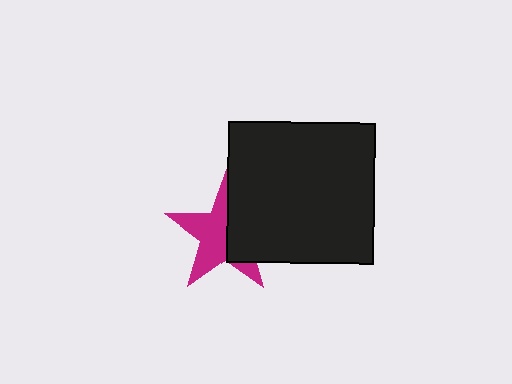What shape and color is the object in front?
The object in front is a black rectangle.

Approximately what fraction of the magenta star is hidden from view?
Roughly 42% of the magenta star is hidden behind the black rectangle.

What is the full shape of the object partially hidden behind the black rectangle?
The partially hidden object is a magenta star.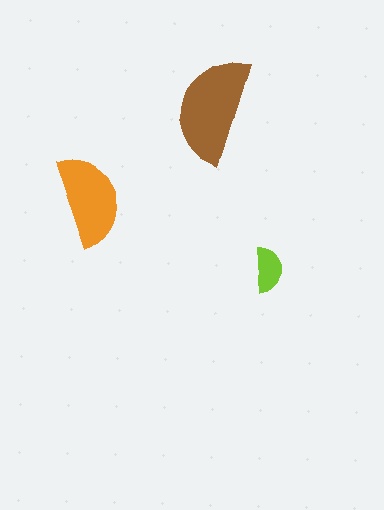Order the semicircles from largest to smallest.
the brown one, the orange one, the lime one.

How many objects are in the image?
There are 3 objects in the image.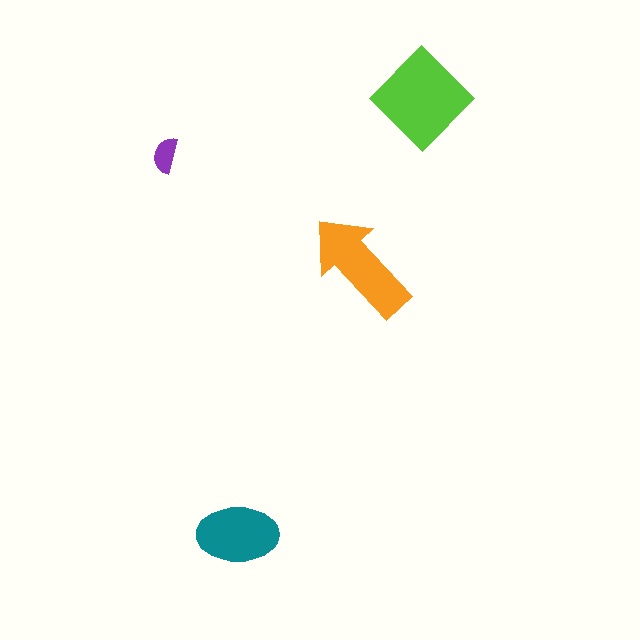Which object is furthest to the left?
The purple semicircle is leftmost.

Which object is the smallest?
The purple semicircle.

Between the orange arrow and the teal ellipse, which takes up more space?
The orange arrow.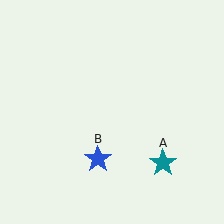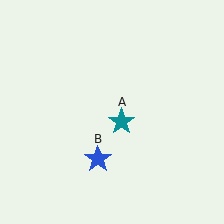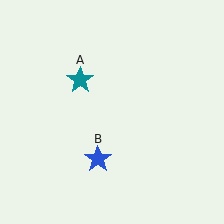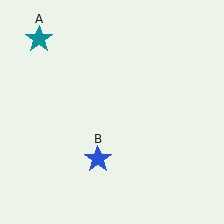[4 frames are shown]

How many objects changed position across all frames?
1 object changed position: teal star (object A).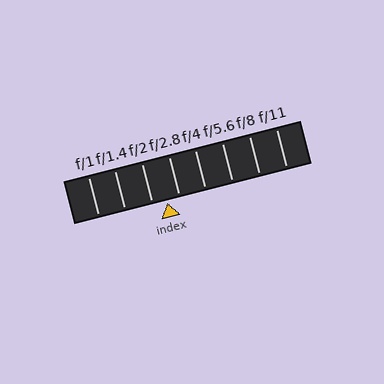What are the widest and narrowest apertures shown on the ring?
The widest aperture shown is f/1 and the narrowest is f/11.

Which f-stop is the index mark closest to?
The index mark is closest to f/2.8.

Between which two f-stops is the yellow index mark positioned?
The index mark is between f/2 and f/2.8.